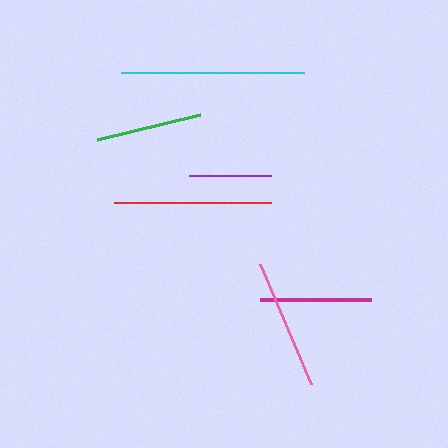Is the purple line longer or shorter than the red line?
The red line is longer than the purple line.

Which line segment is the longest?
The cyan line is the longest at approximately 184 pixels.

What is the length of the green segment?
The green segment is approximately 106 pixels long.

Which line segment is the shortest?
The purple line is the shortest at approximately 82 pixels.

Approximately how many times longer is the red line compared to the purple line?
The red line is approximately 1.9 times the length of the purple line.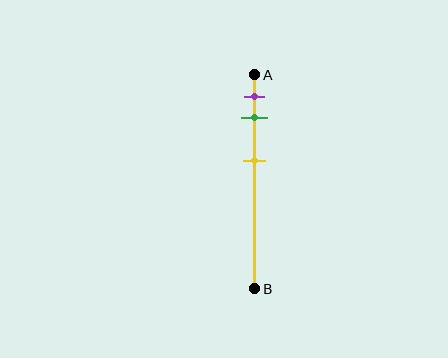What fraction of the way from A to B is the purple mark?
The purple mark is approximately 10% (0.1) of the way from A to B.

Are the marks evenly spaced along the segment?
No, the marks are not evenly spaced.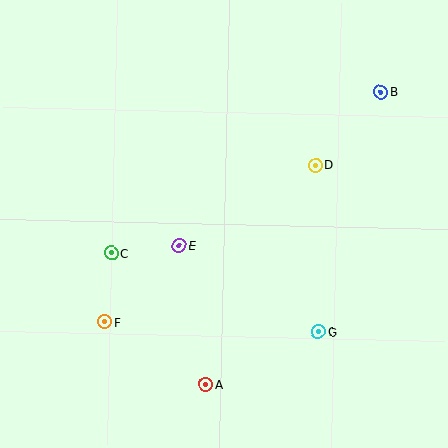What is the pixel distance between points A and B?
The distance between A and B is 340 pixels.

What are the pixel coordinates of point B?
Point B is at (381, 92).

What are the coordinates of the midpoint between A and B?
The midpoint between A and B is at (293, 238).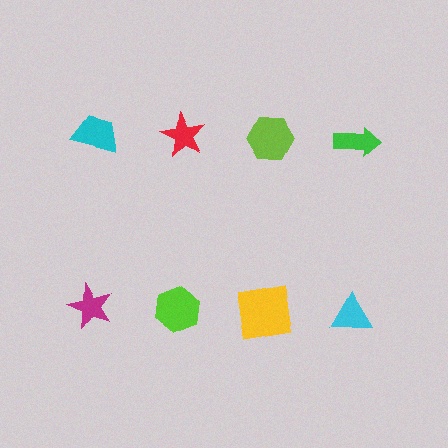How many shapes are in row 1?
4 shapes.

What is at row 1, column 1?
A cyan trapezoid.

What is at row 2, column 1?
A magenta star.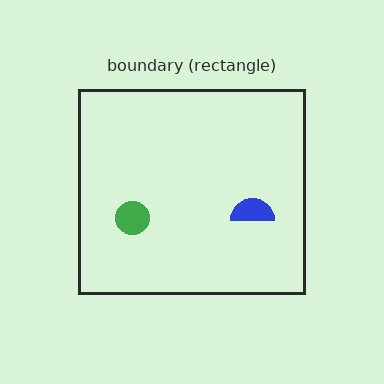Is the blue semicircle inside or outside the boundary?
Inside.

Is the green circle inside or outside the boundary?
Inside.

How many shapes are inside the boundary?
2 inside, 0 outside.